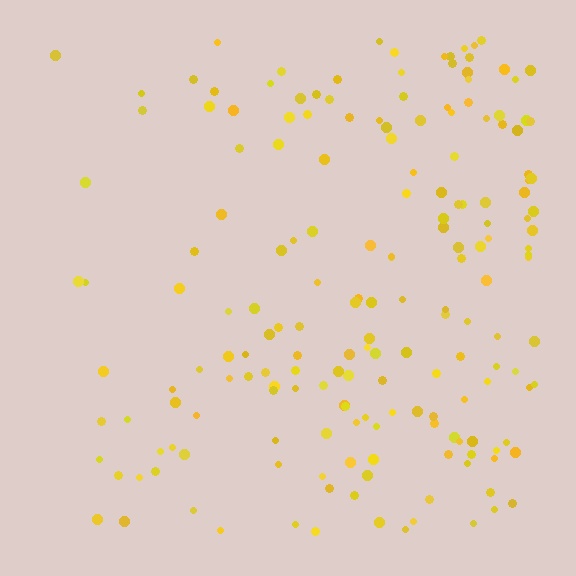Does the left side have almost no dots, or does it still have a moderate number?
Still a moderate number, just noticeably fewer than the right.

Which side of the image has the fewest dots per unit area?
The left.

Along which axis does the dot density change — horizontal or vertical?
Horizontal.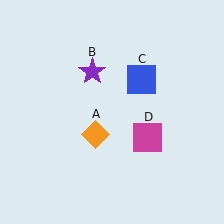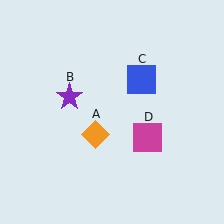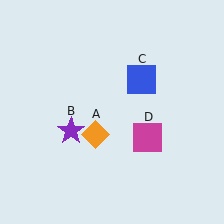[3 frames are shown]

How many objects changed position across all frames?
1 object changed position: purple star (object B).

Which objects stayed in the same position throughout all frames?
Orange diamond (object A) and blue square (object C) and magenta square (object D) remained stationary.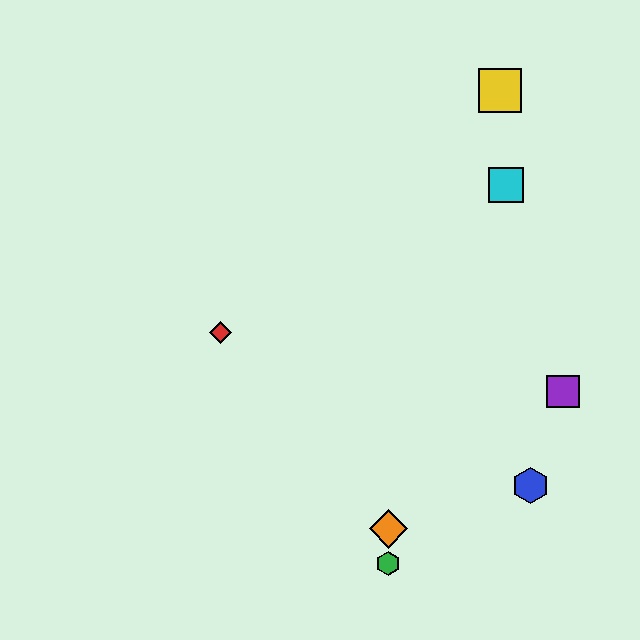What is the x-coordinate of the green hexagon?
The green hexagon is at x≈388.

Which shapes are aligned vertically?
The green hexagon, the orange diamond are aligned vertically.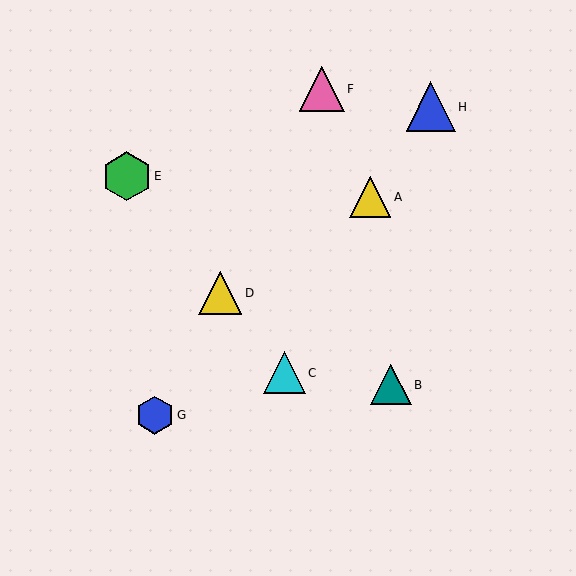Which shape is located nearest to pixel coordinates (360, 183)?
The yellow triangle (labeled A) at (370, 197) is nearest to that location.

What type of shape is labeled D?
Shape D is a yellow triangle.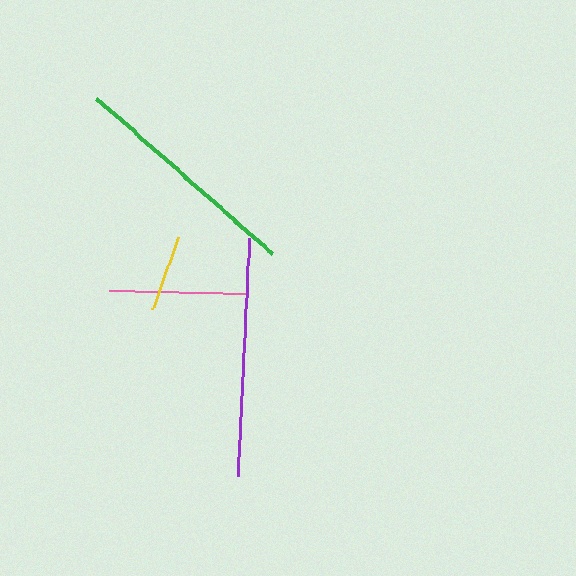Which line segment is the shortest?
The yellow line is the shortest at approximately 76 pixels.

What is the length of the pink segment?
The pink segment is approximately 138 pixels long.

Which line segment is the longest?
The purple line is the longest at approximately 238 pixels.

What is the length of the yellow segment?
The yellow segment is approximately 76 pixels long.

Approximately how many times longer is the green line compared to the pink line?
The green line is approximately 1.7 times the length of the pink line.